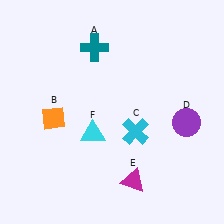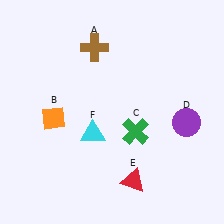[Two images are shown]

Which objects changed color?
A changed from teal to brown. C changed from cyan to green. E changed from magenta to red.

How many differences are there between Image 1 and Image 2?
There are 3 differences between the two images.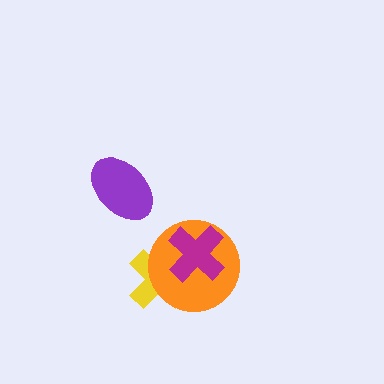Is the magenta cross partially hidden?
No, no other shape covers it.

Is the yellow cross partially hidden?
Yes, it is partially covered by another shape.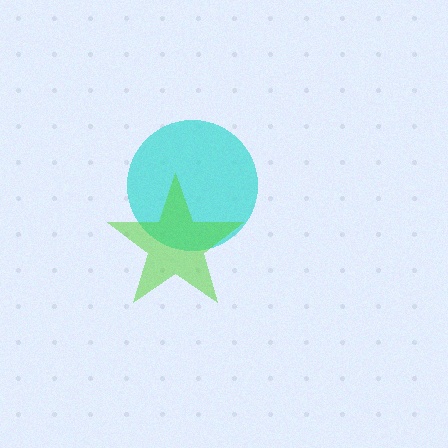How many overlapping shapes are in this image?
There are 2 overlapping shapes in the image.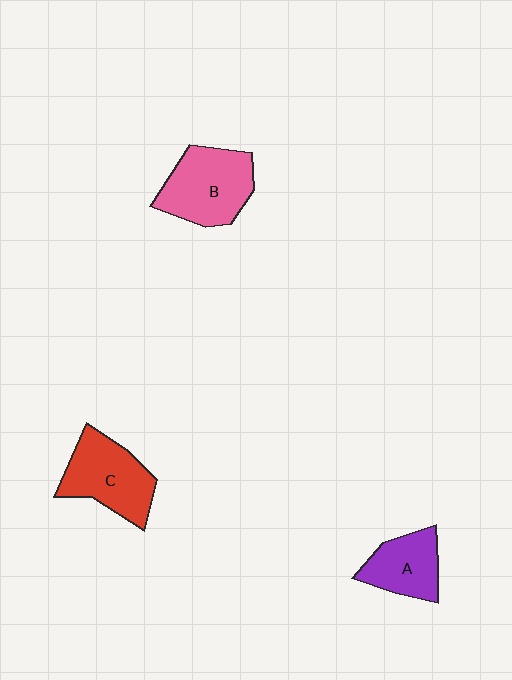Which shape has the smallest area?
Shape A (purple).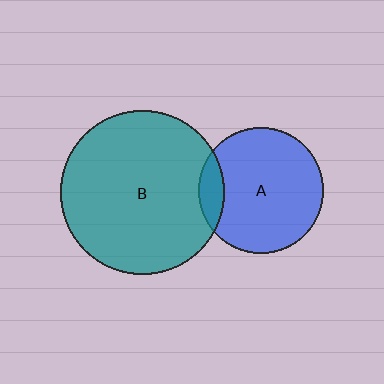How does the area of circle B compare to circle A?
Approximately 1.7 times.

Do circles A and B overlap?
Yes.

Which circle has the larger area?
Circle B (teal).